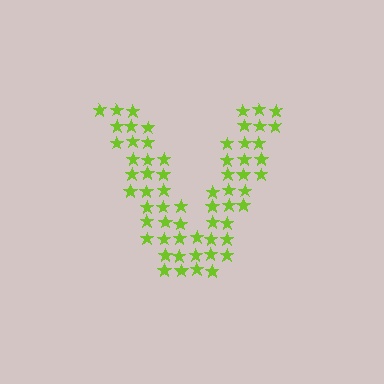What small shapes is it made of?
It is made of small stars.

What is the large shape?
The large shape is the letter V.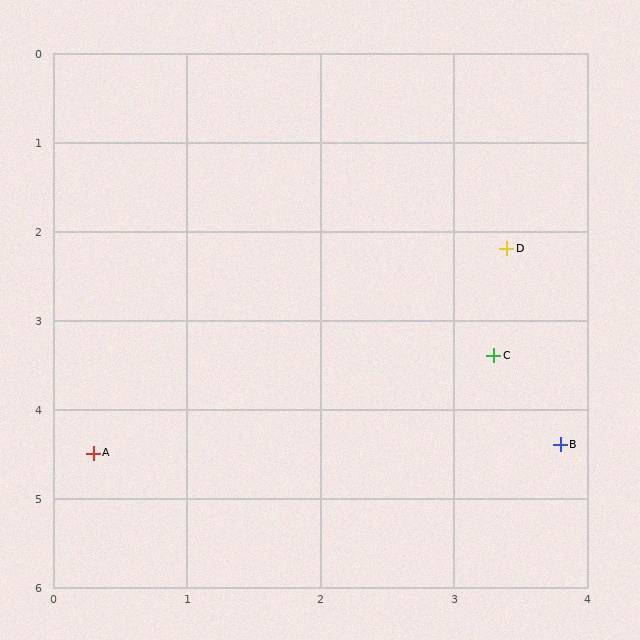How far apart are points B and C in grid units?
Points B and C are about 1.1 grid units apart.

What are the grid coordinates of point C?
Point C is at approximately (3.3, 3.4).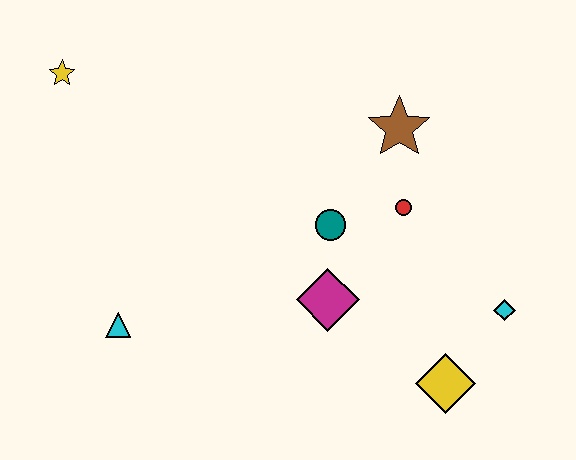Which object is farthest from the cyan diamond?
The yellow star is farthest from the cyan diamond.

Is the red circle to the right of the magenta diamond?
Yes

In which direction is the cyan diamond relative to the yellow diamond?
The cyan diamond is above the yellow diamond.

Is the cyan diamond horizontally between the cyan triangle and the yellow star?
No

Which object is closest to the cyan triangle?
The magenta diamond is closest to the cyan triangle.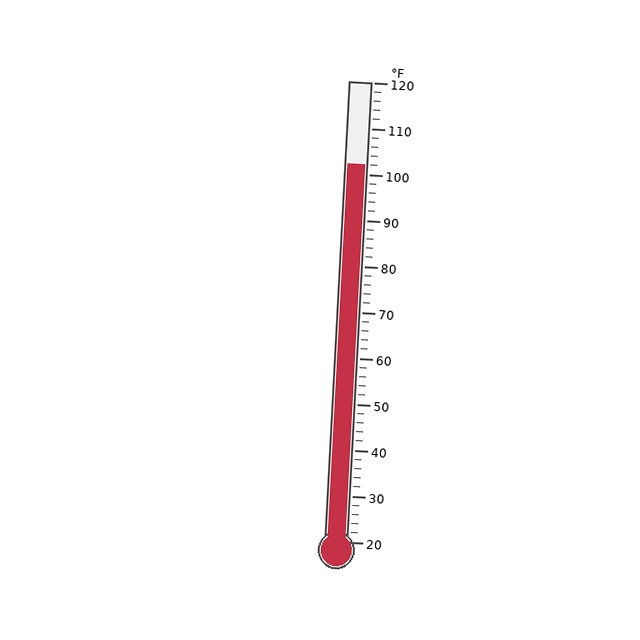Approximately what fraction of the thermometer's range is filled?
The thermometer is filled to approximately 80% of its range.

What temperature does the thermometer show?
The thermometer shows approximately 102°F.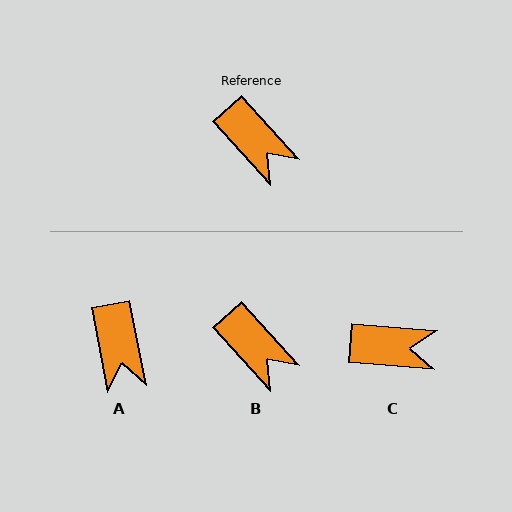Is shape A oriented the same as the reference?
No, it is off by about 31 degrees.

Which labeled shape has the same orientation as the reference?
B.